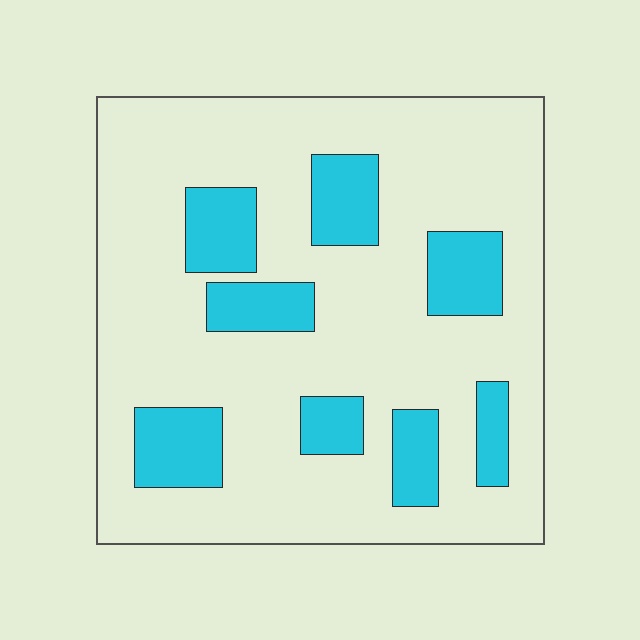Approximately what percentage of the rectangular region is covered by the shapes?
Approximately 20%.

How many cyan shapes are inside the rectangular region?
8.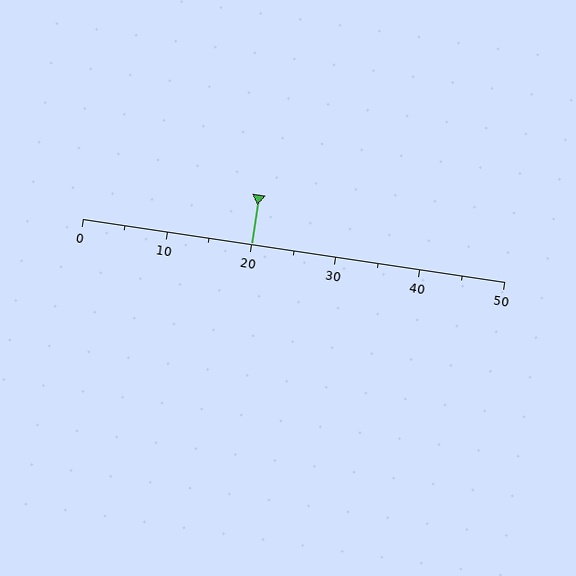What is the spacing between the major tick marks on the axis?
The major ticks are spaced 10 apart.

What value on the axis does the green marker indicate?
The marker indicates approximately 20.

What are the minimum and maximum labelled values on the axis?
The axis runs from 0 to 50.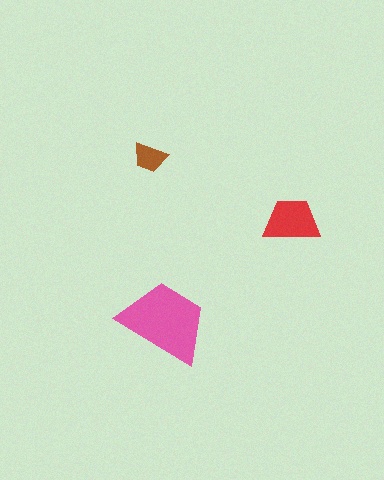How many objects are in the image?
There are 3 objects in the image.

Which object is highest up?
The brown trapezoid is topmost.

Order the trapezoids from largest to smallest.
the pink one, the red one, the brown one.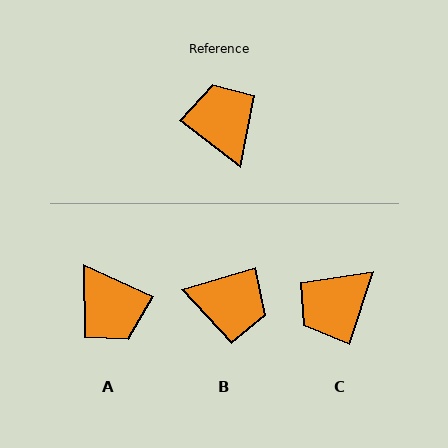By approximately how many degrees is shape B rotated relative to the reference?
Approximately 126 degrees clockwise.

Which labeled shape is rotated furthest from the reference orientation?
A, about 168 degrees away.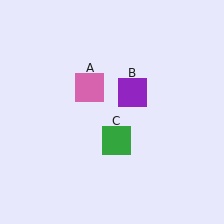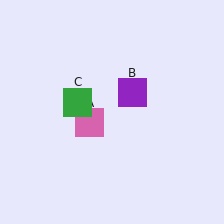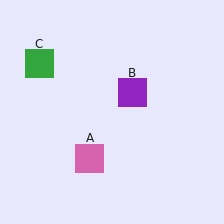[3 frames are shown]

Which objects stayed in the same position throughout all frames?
Purple square (object B) remained stationary.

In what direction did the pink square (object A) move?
The pink square (object A) moved down.